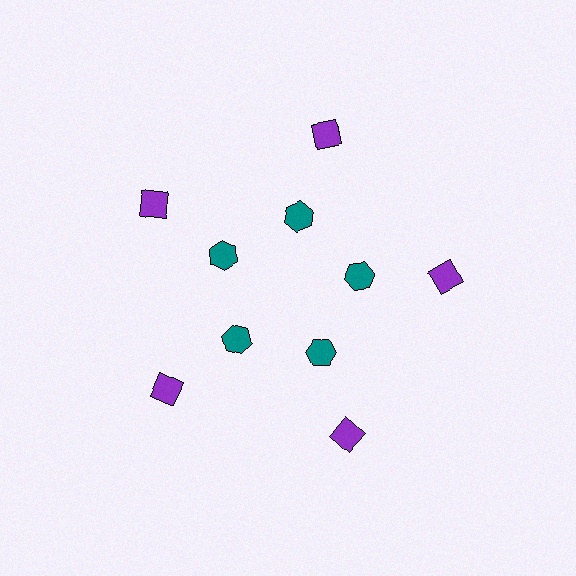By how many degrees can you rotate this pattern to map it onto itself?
The pattern maps onto itself every 72 degrees of rotation.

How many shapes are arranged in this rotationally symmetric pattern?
There are 10 shapes, arranged in 5 groups of 2.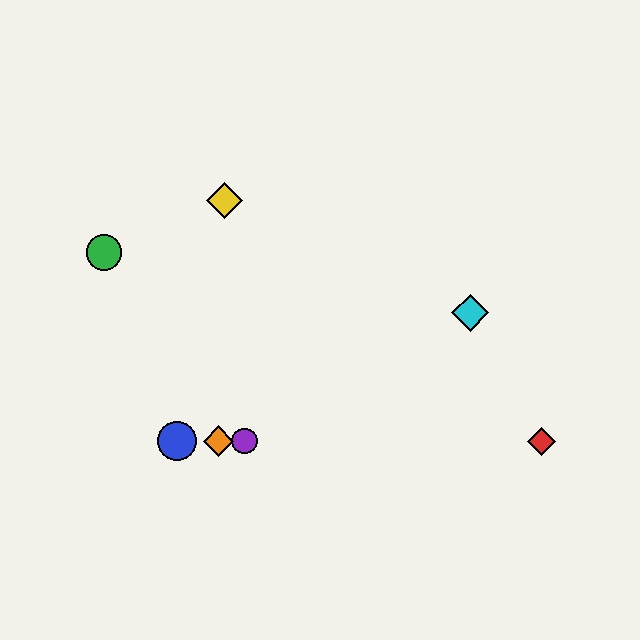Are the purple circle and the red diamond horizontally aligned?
Yes, both are at y≈441.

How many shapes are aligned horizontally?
4 shapes (the red diamond, the blue circle, the purple circle, the orange diamond) are aligned horizontally.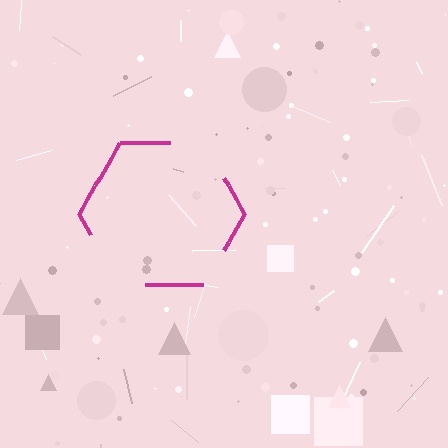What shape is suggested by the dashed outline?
The dashed outline suggests a hexagon.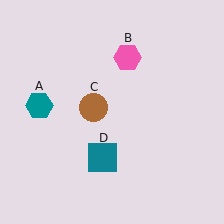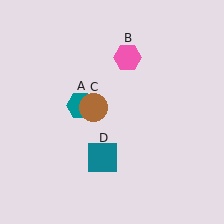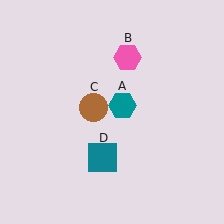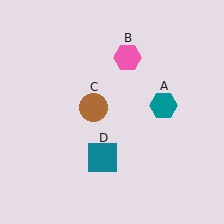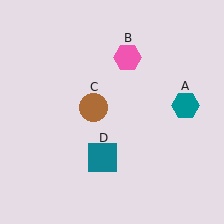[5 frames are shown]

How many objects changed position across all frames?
1 object changed position: teal hexagon (object A).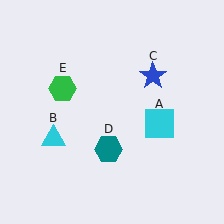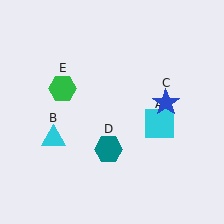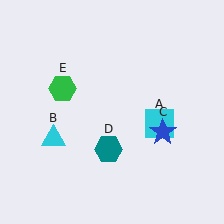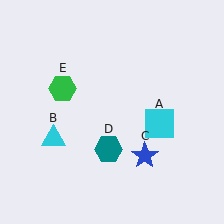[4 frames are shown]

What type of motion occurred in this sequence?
The blue star (object C) rotated clockwise around the center of the scene.